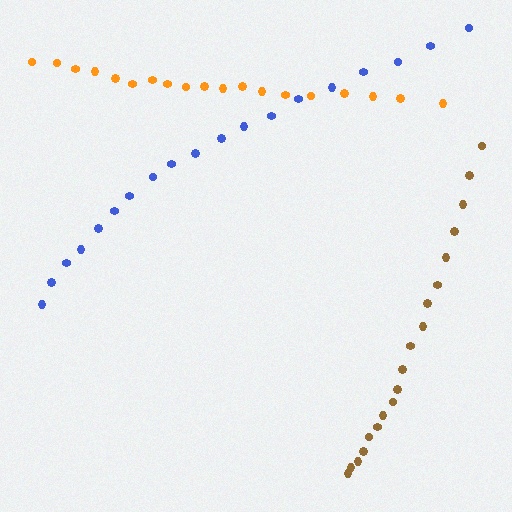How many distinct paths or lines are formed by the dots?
There are 3 distinct paths.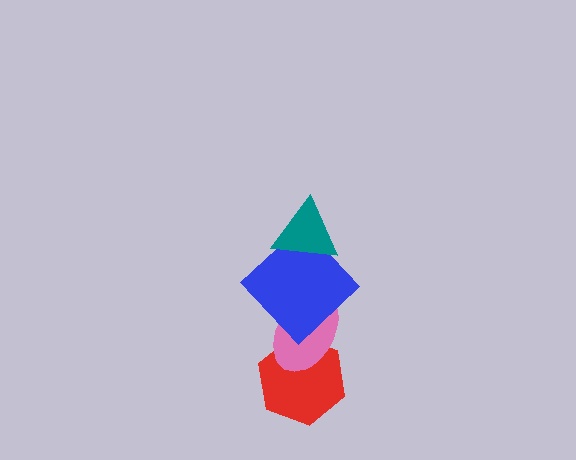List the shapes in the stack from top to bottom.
From top to bottom: the teal triangle, the blue diamond, the pink ellipse, the red hexagon.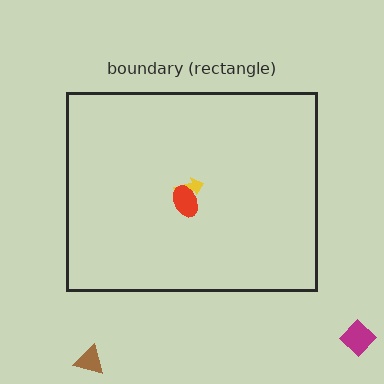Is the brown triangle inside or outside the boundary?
Outside.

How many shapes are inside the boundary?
2 inside, 2 outside.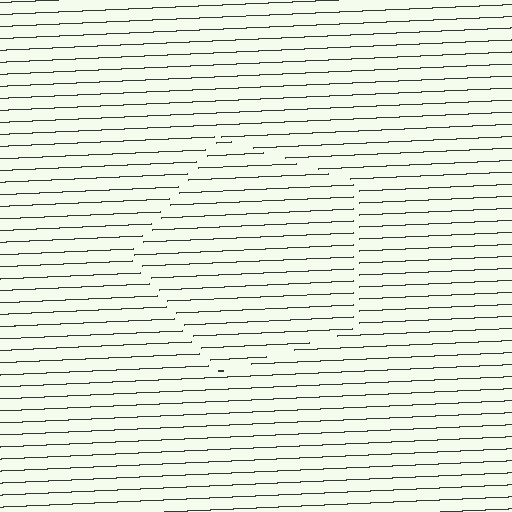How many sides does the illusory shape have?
5 sides — the line-ends trace a pentagon.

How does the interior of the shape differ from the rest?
The interior of the shape contains the same grating, shifted by half a period — the contour is defined by the phase discontinuity where line-ends from the inner and outer gratings abut.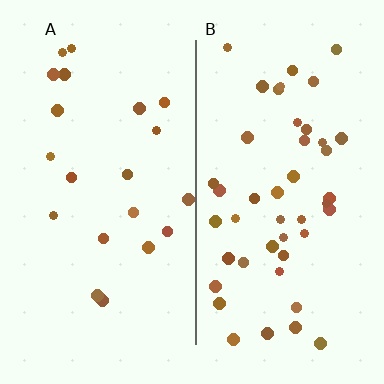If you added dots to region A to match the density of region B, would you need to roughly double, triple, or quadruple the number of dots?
Approximately double.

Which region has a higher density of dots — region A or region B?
B (the right).